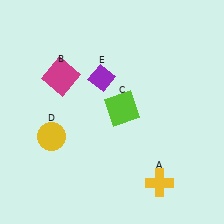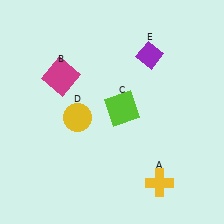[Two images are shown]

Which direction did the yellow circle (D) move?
The yellow circle (D) moved right.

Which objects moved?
The objects that moved are: the yellow circle (D), the purple diamond (E).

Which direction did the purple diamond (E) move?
The purple diamond (E) moved right.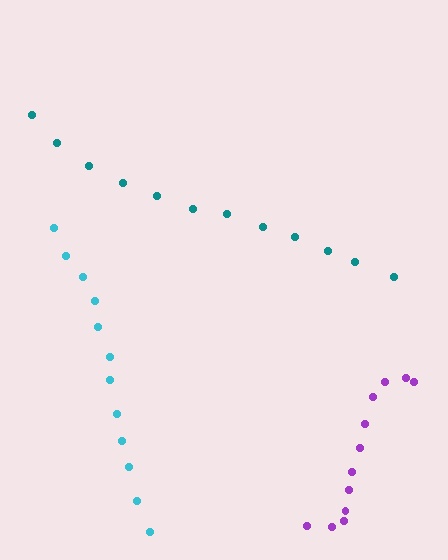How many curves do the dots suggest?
There are 3 distinct paths.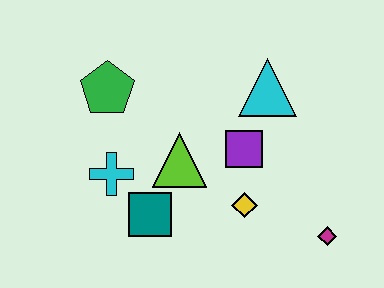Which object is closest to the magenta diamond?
The yellow diamond is closest to the magenta diamond.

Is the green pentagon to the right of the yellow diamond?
No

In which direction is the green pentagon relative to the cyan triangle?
The green pentagon is to the left of the cyan triangle.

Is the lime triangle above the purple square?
No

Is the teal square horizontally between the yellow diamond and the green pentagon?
Yes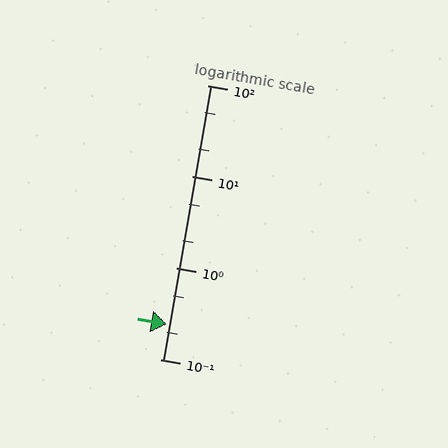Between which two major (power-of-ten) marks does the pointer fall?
The pointer is between 0.1 and 1.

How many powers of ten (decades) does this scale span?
The scale spans 3 decades, from 0.1 to 100.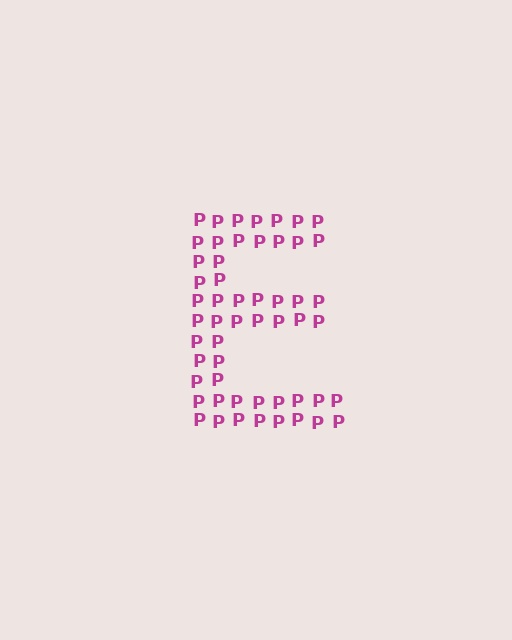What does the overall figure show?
The overall figure shows the letter E.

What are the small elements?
The small elements are letter P's.